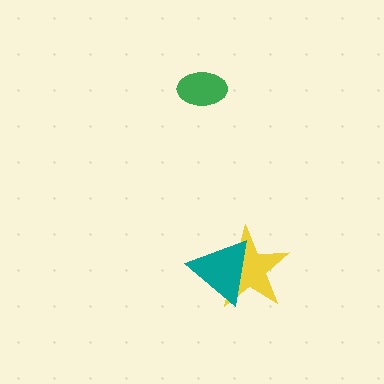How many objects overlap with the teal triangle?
1 object overlaps with the teal triangle.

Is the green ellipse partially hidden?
No, no other shape covers it.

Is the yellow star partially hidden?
Yes, it is partially covered by another shape.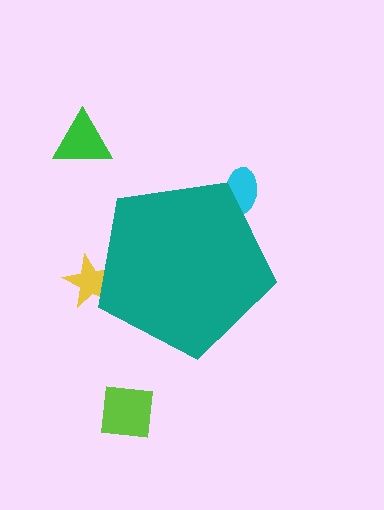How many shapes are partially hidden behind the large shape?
2 shapes are partially hidden.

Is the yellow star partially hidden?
Yes, the yellow star is partially hidden behind the teal pentagon.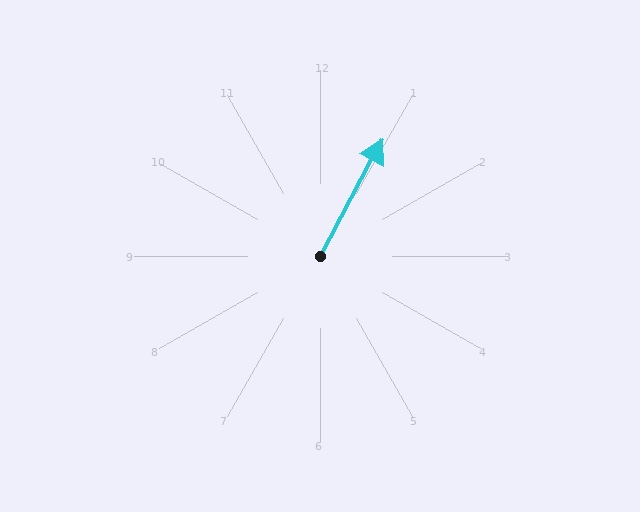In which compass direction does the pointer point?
Northeast.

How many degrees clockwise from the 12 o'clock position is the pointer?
Approximately 28 degrees.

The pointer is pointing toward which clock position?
Roughly 1 o'clock.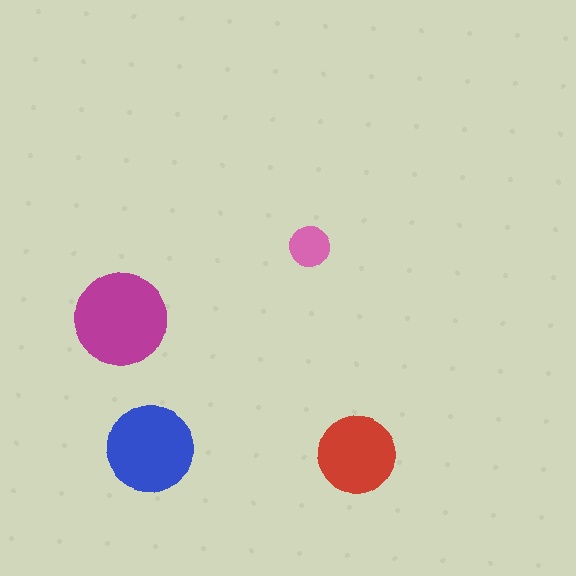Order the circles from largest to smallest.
the magenta one, the blue one, the red one, the pink one.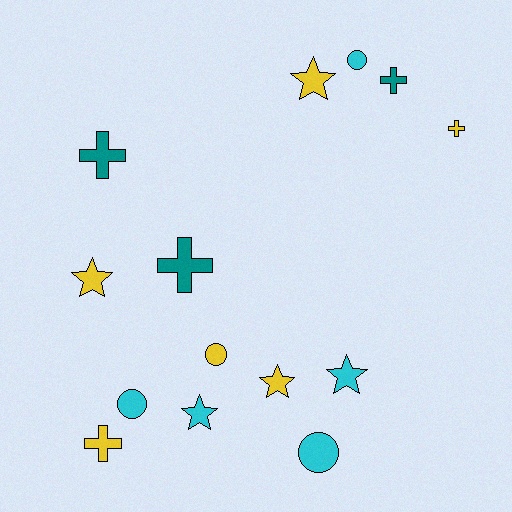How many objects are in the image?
There are 14 objects.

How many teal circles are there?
There are no teal circles.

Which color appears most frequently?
Yellow, with 6 objects.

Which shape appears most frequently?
Cross, with 5 objects.